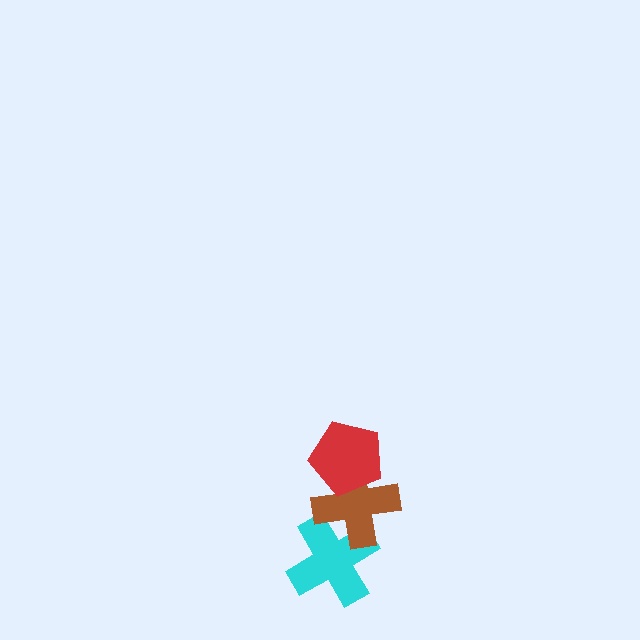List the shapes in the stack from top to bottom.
From top to bottom: the red pentagon, the brown cross, the cyan cross.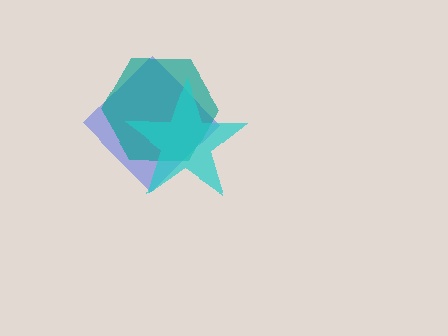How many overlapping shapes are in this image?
There are 3 overlapping shapes in the image.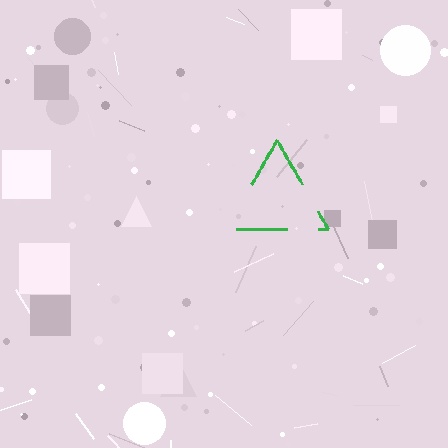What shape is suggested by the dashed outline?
The dashed outline suggests a triangle.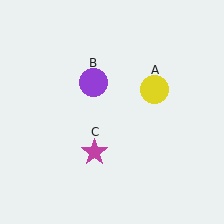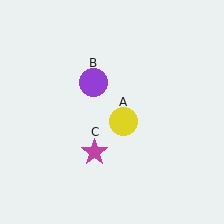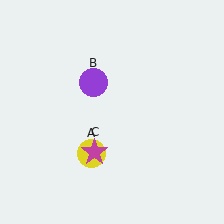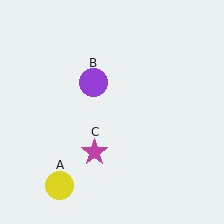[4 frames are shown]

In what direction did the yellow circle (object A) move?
The yellow circle (object A) moved down and to the left.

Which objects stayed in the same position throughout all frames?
Purple circle (object B) and magenta star (object C) remained stationary.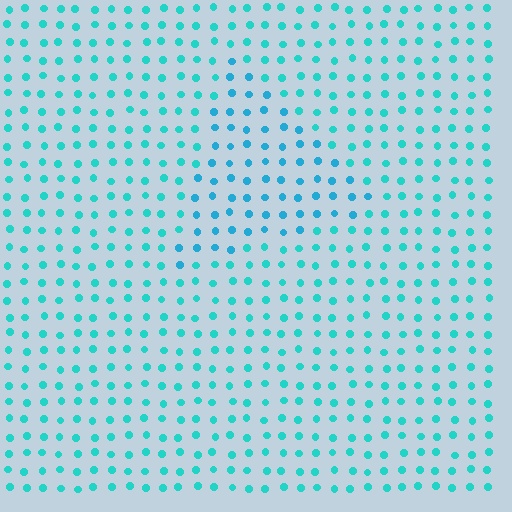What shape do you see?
I see a triangle.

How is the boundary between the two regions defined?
The boundary is defined purely by a slight shift in hue (about 19 degrees). Spacing, size, and orientation are identical on both sides.